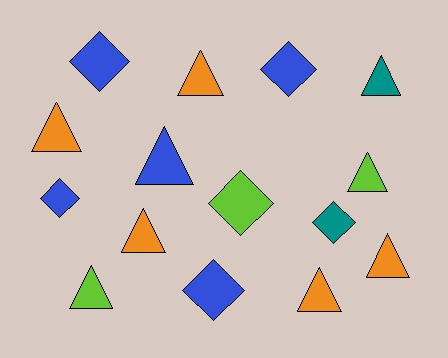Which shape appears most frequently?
Triangle, with 9 objects.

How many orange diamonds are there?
There are no orange diamonds.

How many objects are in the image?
There are 15 objects.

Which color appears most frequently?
Orange, with 5 objects.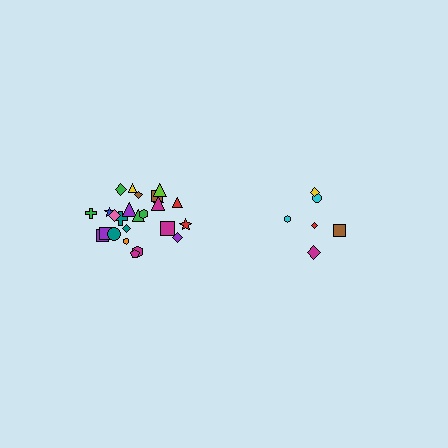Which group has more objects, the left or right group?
The left group.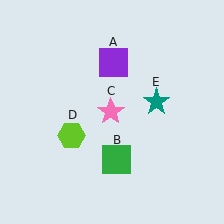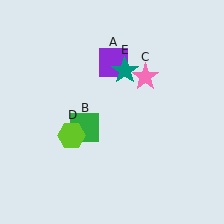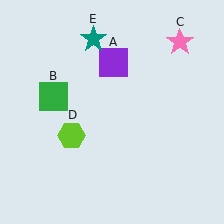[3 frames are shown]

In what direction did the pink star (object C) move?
The pink star (object C) moved up and to the right.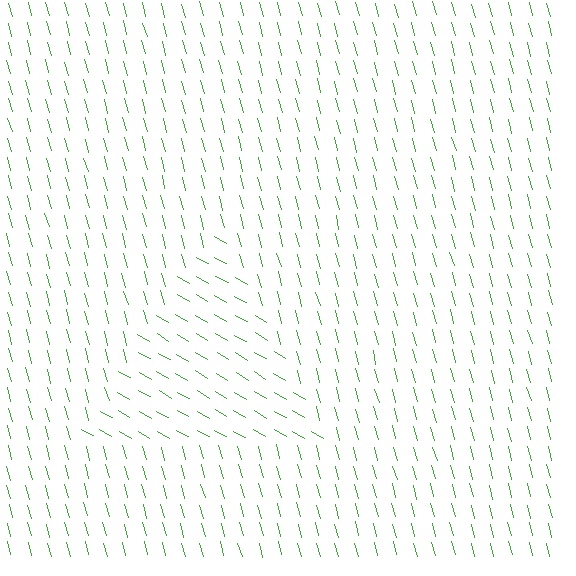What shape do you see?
I see a triangle.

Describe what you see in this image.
The image is filled with small green line segments. A triangle region in the image has lines oriented differently from the surrounding lines, creating a visible texture boundary.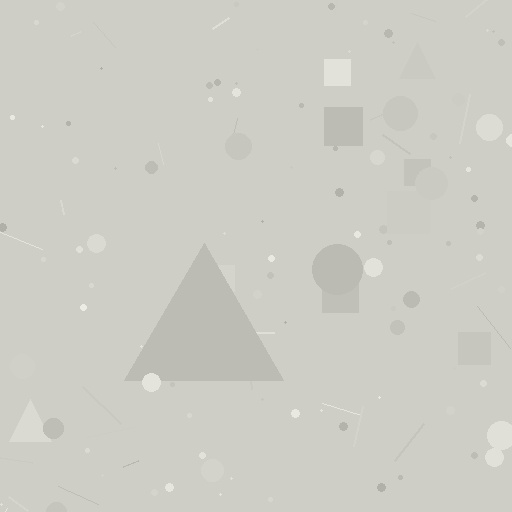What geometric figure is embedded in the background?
A triangle is embedded in the background.